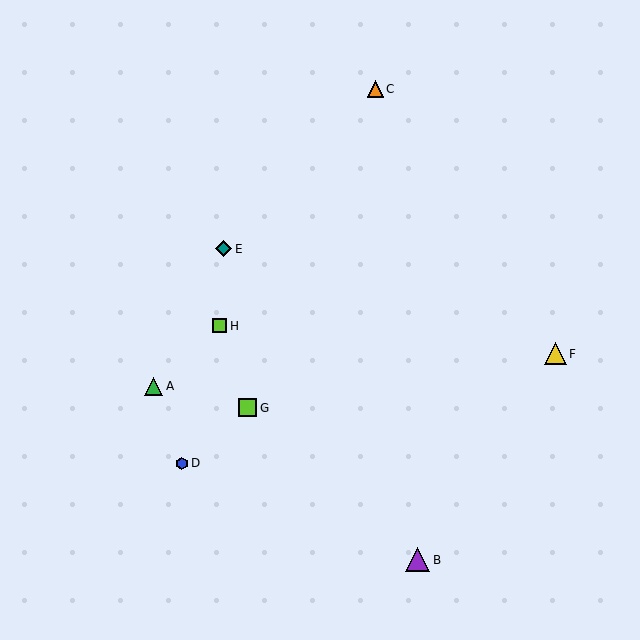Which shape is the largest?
The purple triangle (labeled B) is the largest.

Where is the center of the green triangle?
The center of the green triangle is at (154, 386).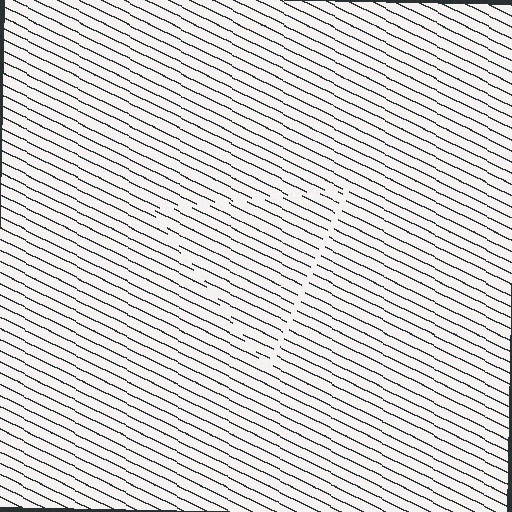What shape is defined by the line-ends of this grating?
An illusory triangle. The interior of the shape contains the same grating, shifted by half a period — the contour is defined by the phase discontinuity where line-ends from the inner and outer gratings abut.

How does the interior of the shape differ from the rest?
The interior of the shape contains the same grating, shifted by half a period — the contour is defined by the phase discontinuity where line-ends from the inner and outer gratings abut.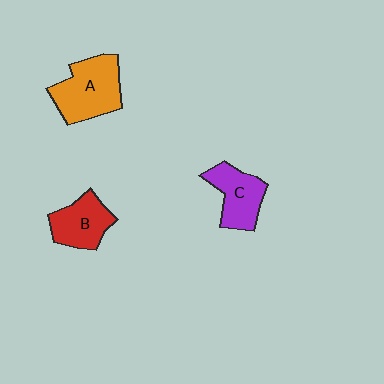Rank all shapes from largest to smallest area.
From largest to smallest: A (orange), C (purple), B (red).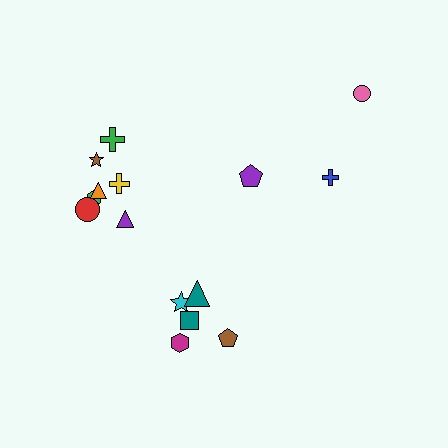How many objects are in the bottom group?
There are 5 objects.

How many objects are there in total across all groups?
There are 15 objects.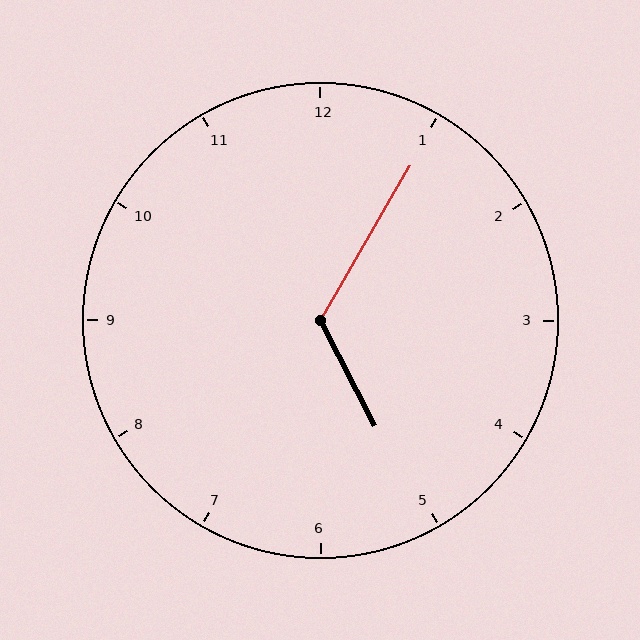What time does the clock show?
5:05.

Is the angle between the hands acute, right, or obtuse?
It is obtuse.